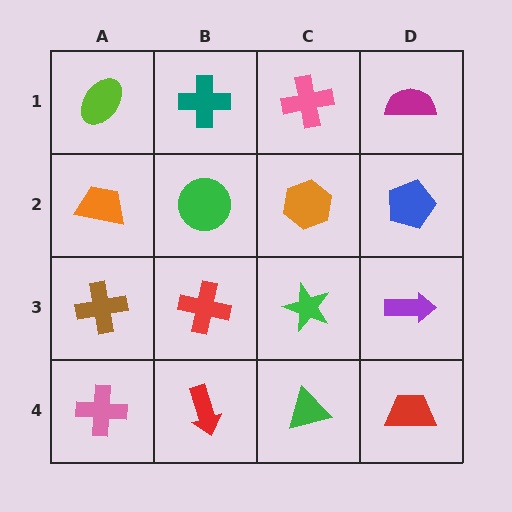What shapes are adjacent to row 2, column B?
A teal cross (row 1, column B), a red cross (row 3, column B), an orange trapezoid (row 2, column A), an orange hexagon (row 2, column C).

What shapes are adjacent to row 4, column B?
A red cross (row 3, column B), a pink cross (row 4, column A), a green triangle (row 4, column C).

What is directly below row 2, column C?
A green star.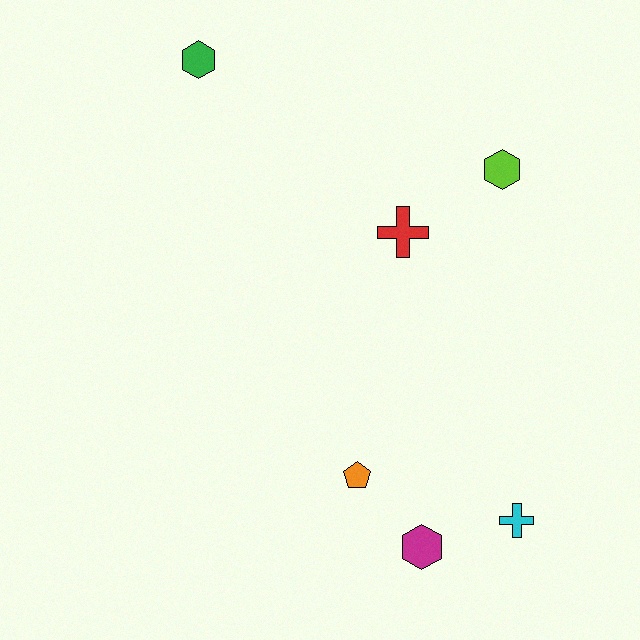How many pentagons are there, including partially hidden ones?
There is 1 pentagon.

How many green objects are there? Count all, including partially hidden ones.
There is 1 green object.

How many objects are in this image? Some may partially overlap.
There are 6 objects.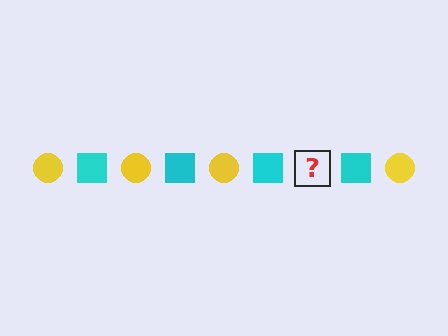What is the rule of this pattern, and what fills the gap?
The rule is that the pattern alternates between yellow circle and cyan square. The gap should be filled with a yellow circle.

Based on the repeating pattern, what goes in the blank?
The blank should be a yellow circle.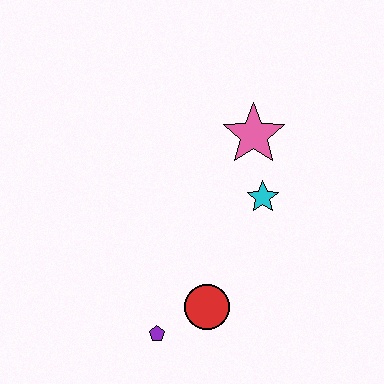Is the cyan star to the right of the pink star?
Yes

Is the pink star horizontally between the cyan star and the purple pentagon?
Yes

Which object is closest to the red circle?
The purple pentagon is closest to the red circle.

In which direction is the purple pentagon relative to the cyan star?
The purple pentagon is below the cyan star.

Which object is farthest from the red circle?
The pink star is farthest from the red circle.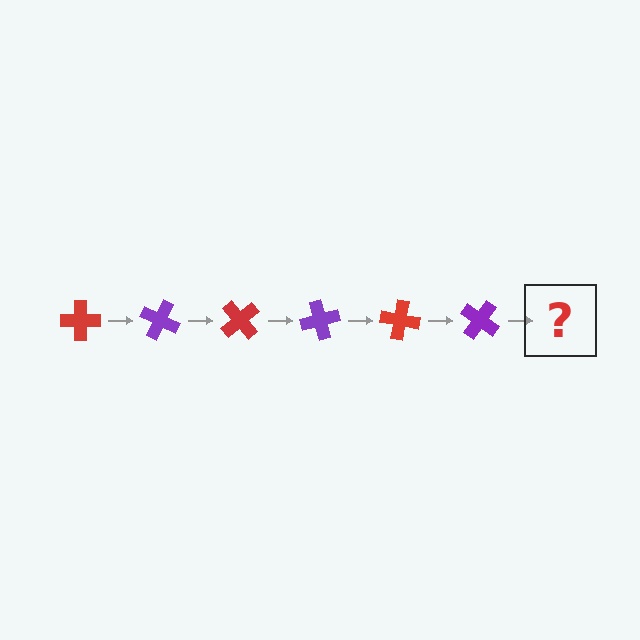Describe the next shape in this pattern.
It should be a red cross, rotated 150 degrees from the start.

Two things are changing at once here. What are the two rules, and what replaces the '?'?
The two rules are that it rotates 25 degrees each step and the color cycles through red and purple. The '?' should be a red cross, rotated 150 degrees from the start.